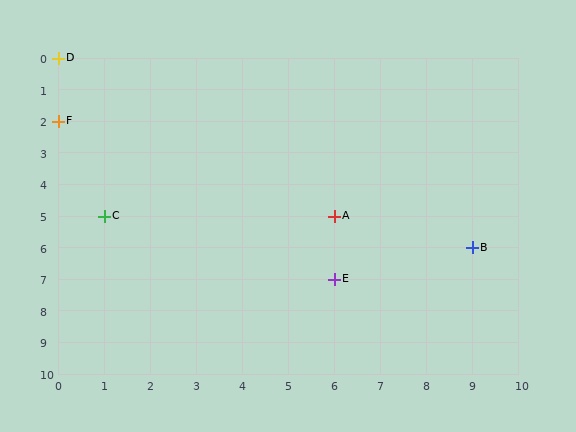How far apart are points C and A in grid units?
Points C and A are 5 columns apart.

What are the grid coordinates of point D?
Point D is at grid coordinates (0, 0).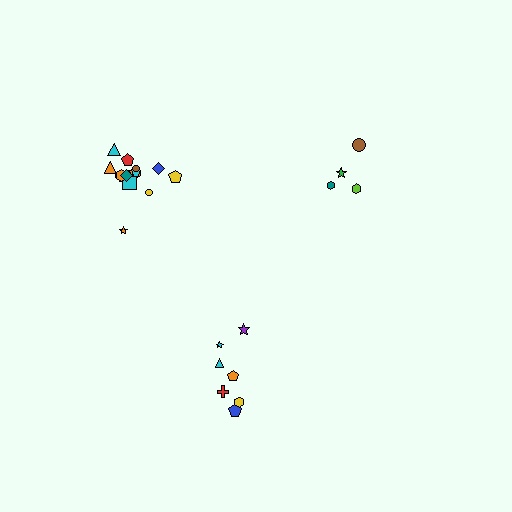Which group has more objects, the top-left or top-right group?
The top-left group.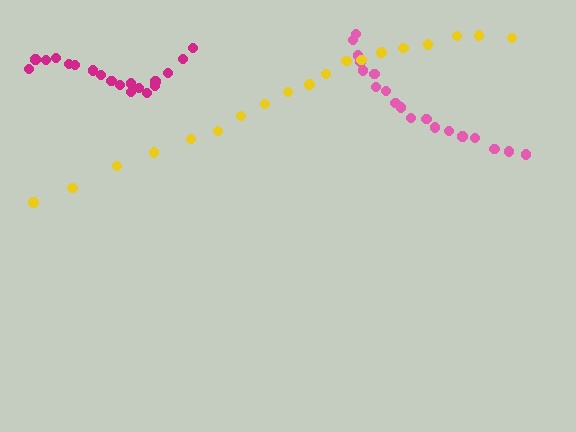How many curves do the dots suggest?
There are 3 distinct paths.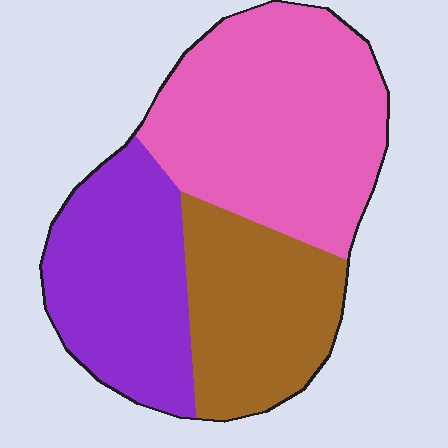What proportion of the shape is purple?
Purple takes up about one third (1/3) of the shape.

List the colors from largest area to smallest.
From largest to smallest: pink, purple, brown.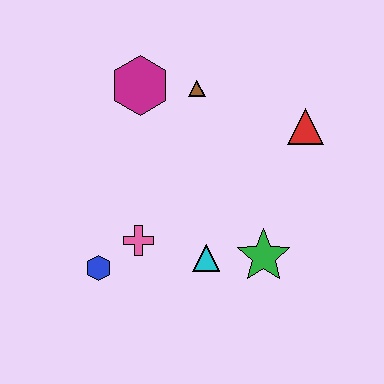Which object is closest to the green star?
The cyan triangle is closest to the green star.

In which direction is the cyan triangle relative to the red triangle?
The cyan triangle is below the red triangle.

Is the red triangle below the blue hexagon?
No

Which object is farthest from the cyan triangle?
The magenta hexagon is farthest from the cyan triangle.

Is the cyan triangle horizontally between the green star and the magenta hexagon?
Yes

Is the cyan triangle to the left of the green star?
Yes